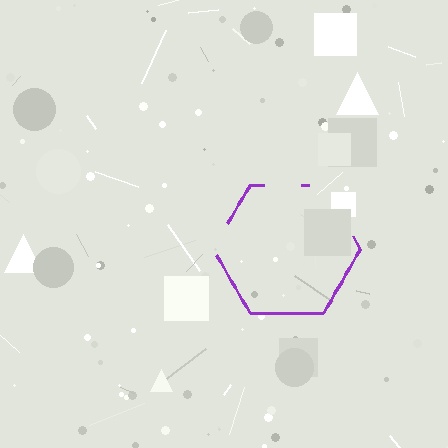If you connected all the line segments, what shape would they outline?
They would outline a hexagon.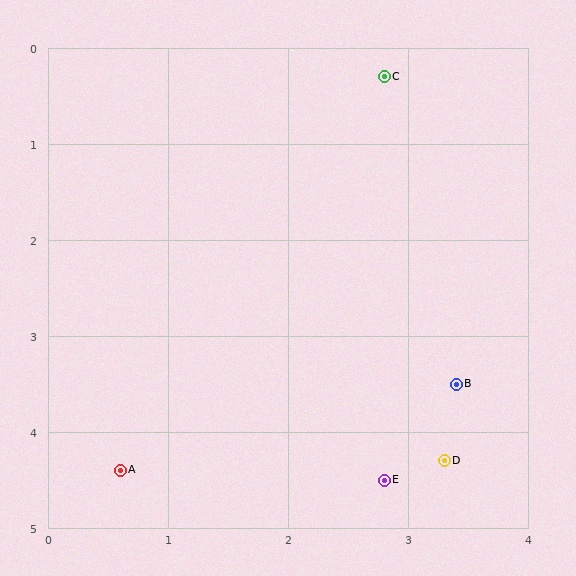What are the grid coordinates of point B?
Point B is at approximately (3.4, 3.5).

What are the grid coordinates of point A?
Point A is at approximately (0.6, 4.4).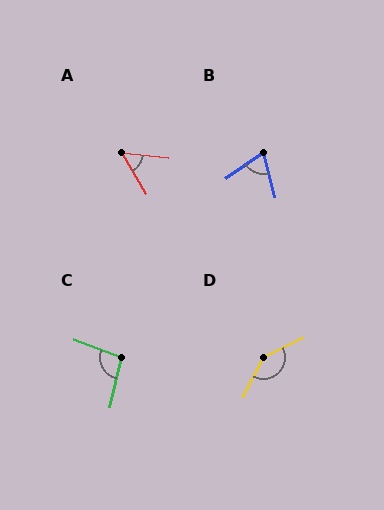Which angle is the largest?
D, at approximately 144 degrees.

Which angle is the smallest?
A, at approximately 53 degrees.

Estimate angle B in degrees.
Approximately 70 degrees.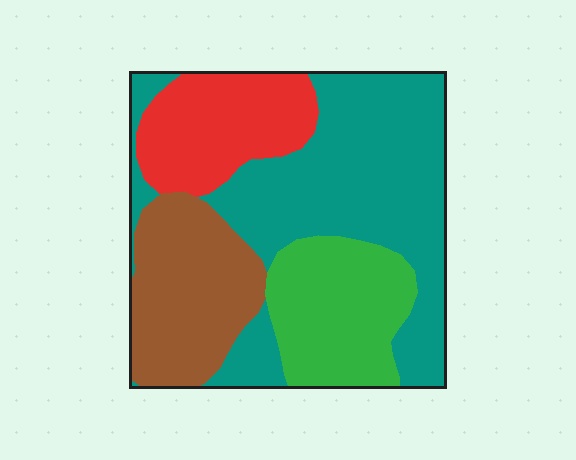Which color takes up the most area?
Teal, at roughly 45%.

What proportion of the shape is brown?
Brown takes up less than a quarter of the shape.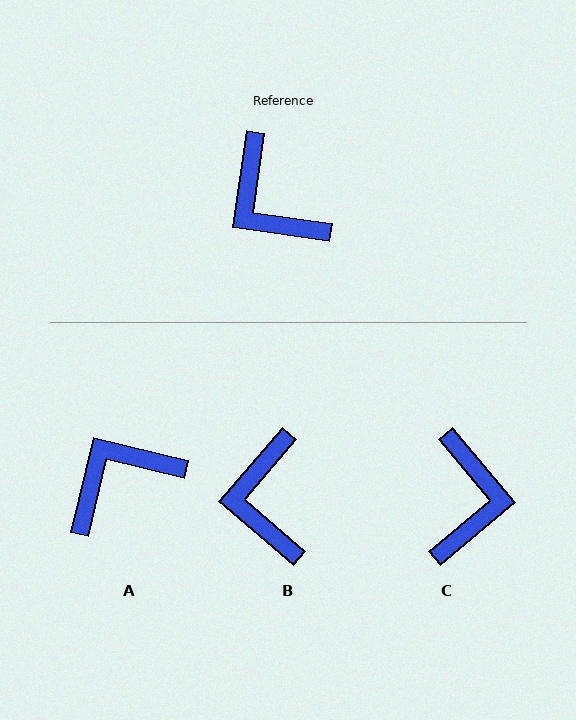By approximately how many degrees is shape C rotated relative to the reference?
Approximately 138 degrees counter-clockwise.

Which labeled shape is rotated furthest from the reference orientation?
C, about 138 degrees away.